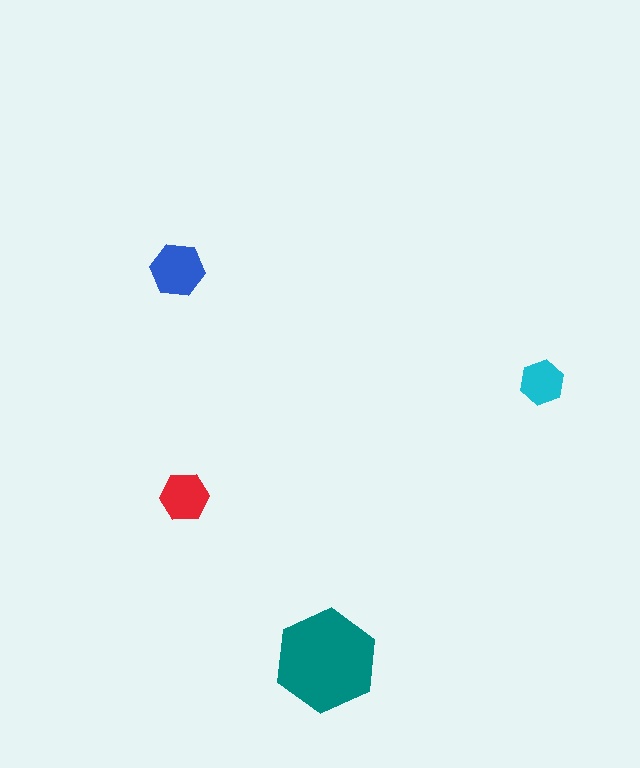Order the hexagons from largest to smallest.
the teal one, the blue one, the red one, the cyan one.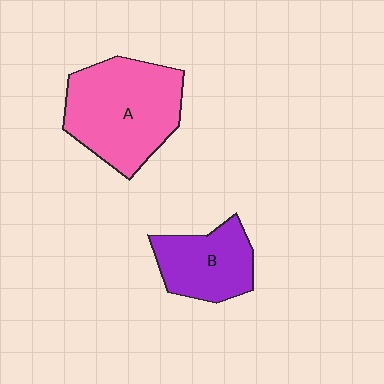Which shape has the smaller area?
Shape B (purple).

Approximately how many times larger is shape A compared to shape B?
Approximately 1.7 times.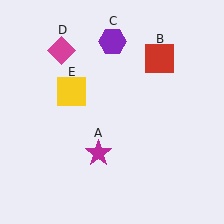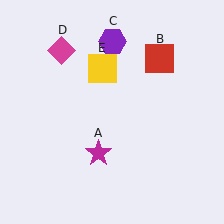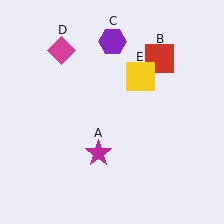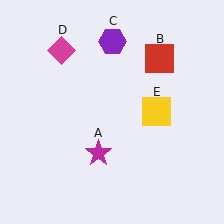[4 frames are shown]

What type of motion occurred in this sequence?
The yellow square (object E) rotated clockwise around the center of the scene.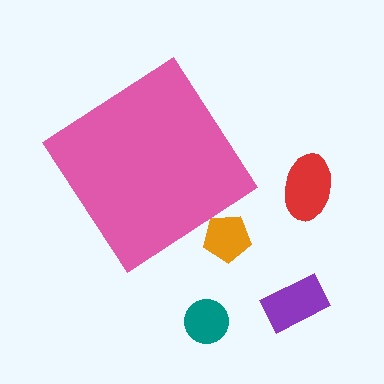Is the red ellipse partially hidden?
No, the red ellipse is fully visible.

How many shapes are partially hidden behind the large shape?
1 shape is partially hidden.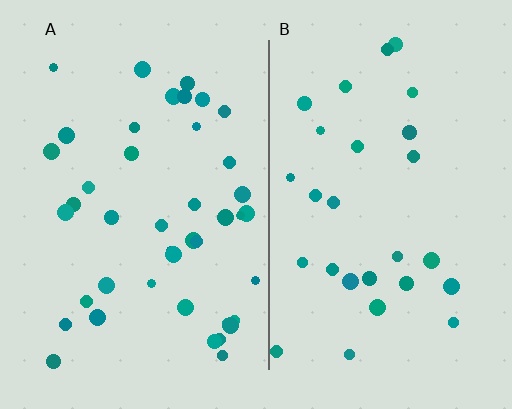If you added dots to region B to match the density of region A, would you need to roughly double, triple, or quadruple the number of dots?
Approximately double.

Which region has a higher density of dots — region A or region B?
A (the left).